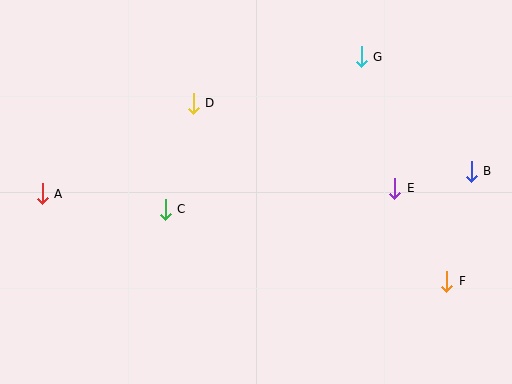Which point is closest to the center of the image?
Point C at (165, 209) is closest to the center.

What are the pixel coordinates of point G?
Point G is at (361, 57).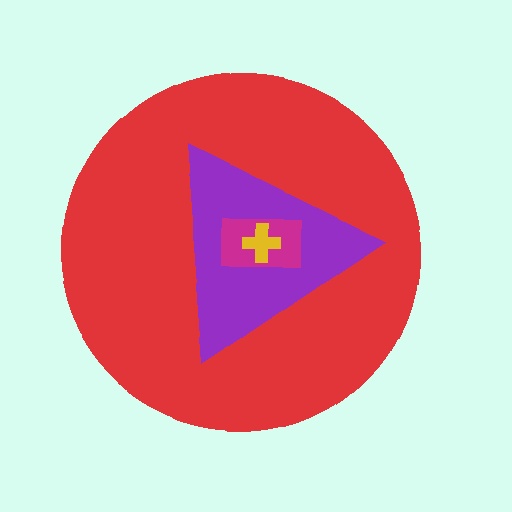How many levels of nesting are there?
4.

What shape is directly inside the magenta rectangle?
The yellow cross.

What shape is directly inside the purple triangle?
The magenta rectangle.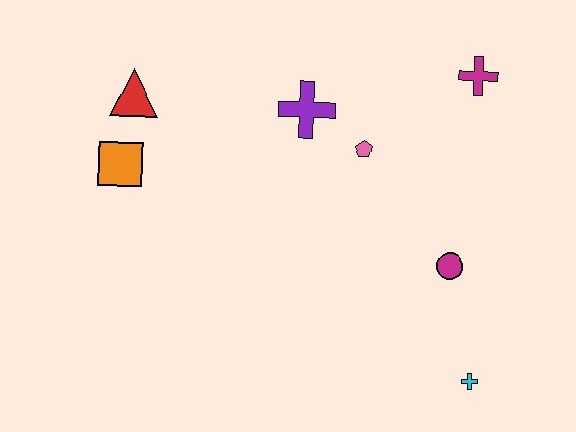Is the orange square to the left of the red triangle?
Yes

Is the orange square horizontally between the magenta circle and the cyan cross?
No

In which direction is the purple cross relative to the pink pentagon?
The purple cross is to the left of the pink pentagon.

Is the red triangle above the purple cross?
Yes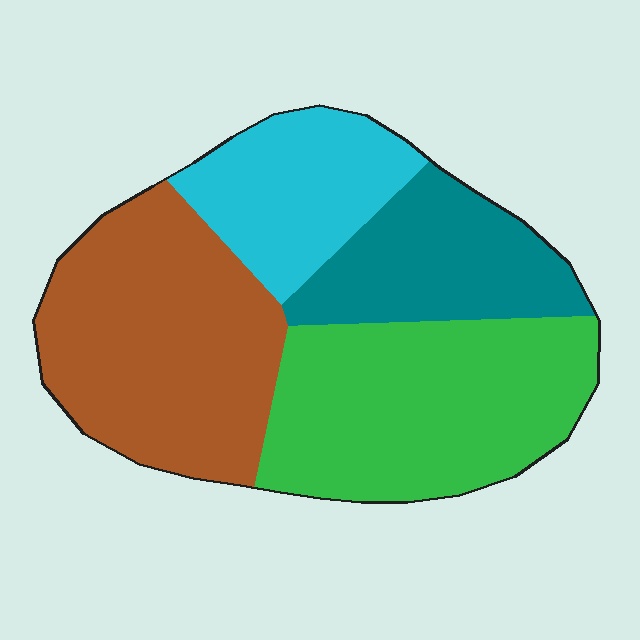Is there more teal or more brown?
Brown.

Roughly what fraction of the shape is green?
Green takes up about one third (1/3) of the shape.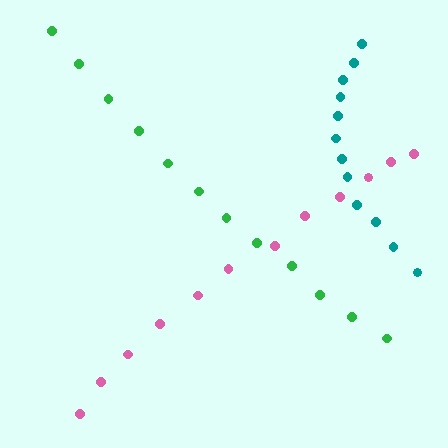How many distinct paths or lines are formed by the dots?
There are 3 distinct paths.